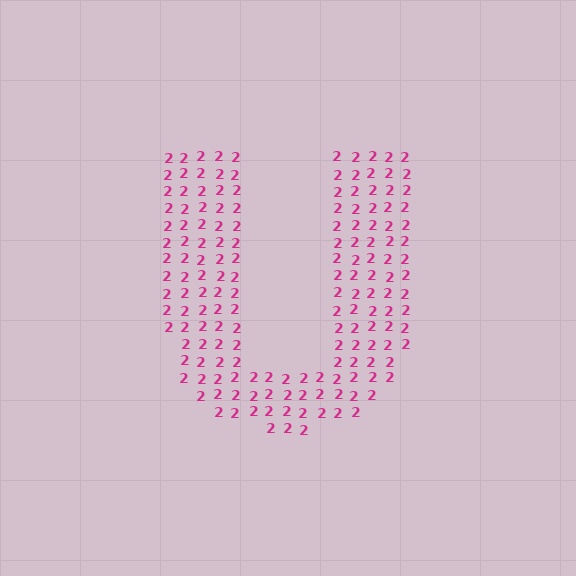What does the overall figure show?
The overall figure shows the letter U.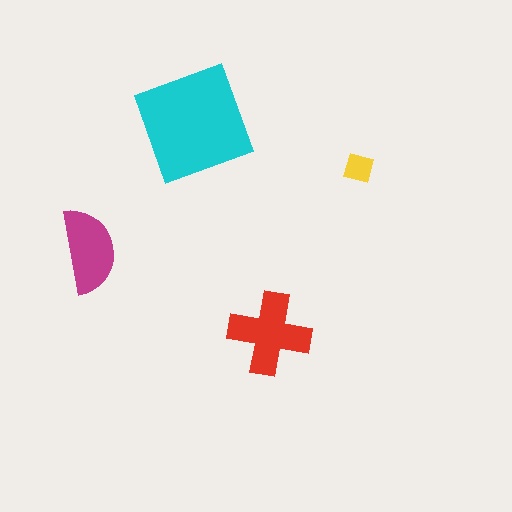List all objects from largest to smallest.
The cyan square, the red cross, the magenta semicircle, the yellow square.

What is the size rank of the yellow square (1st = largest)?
4th.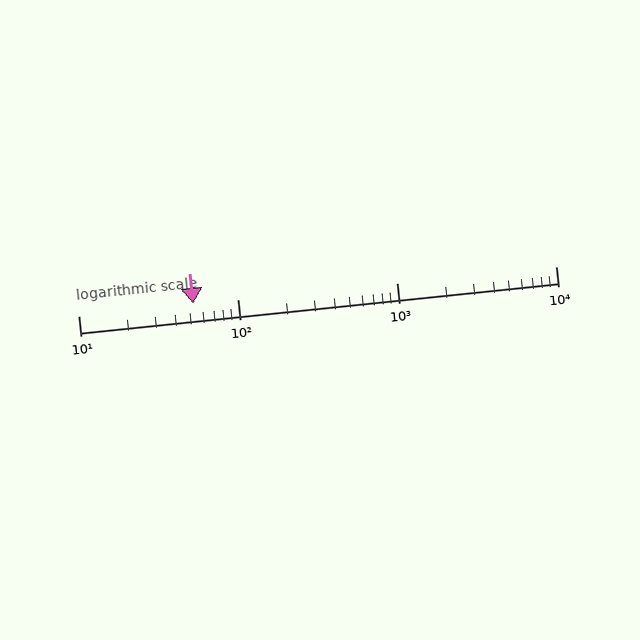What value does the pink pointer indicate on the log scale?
The pointer indicates approximately 53.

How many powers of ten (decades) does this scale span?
The scale spans 3 decades, from 10 to 10000.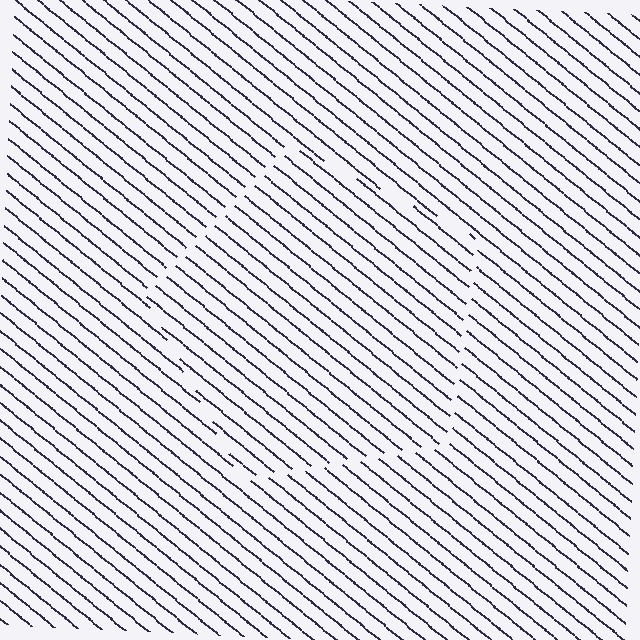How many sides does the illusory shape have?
5 sides — the line-ends trace a pentagon.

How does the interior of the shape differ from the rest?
The interior of the shape contains the same grating, shifted by half a period — the contour is defined by the phase discontinuity where line-ends from the inner and outer gratings abut.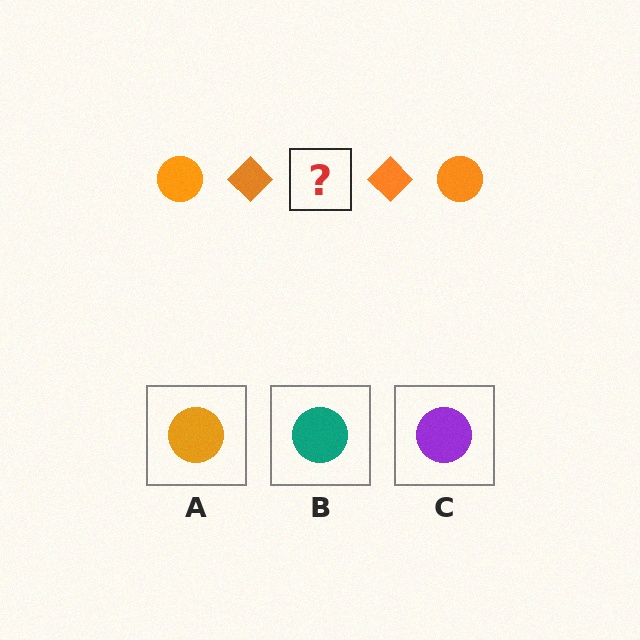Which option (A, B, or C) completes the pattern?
A.